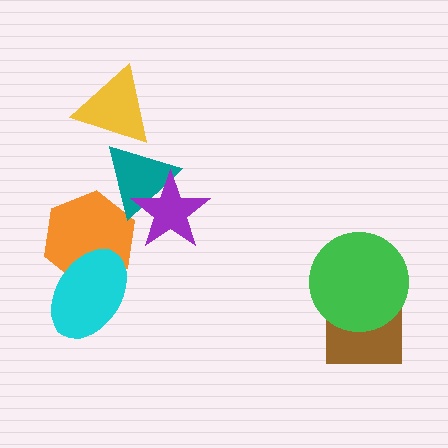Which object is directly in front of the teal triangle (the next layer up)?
The purple star is directly in front of the teal triangle.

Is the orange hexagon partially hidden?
Yes, it is partially covered by another shape.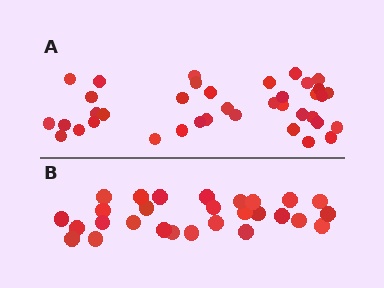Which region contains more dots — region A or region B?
Region A (the top region) has more dots.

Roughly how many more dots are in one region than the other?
Region A has roughly 10 or so more dots than region B.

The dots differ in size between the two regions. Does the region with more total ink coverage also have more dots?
No. Region B has more total ink coverage because its dots are larger, but region A actually contains more individual dots. Total area can be misleading — the number of items is what matters here.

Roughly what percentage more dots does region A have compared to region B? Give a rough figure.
About 35% more.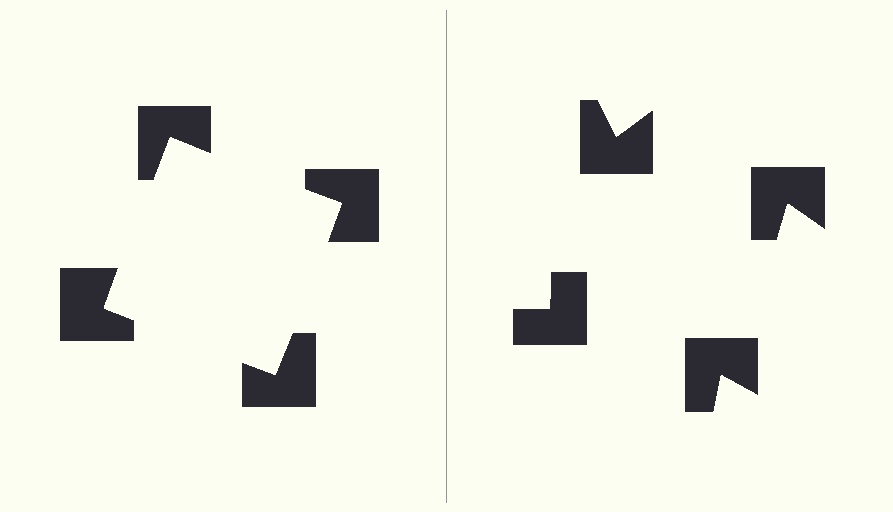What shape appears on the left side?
An illusory square.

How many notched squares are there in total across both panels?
8 — 4 on each side.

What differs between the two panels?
The notched squares are positioned identically on both sides; only the wedge orientations differ. On the left they align to a square; on the right they are misaligned.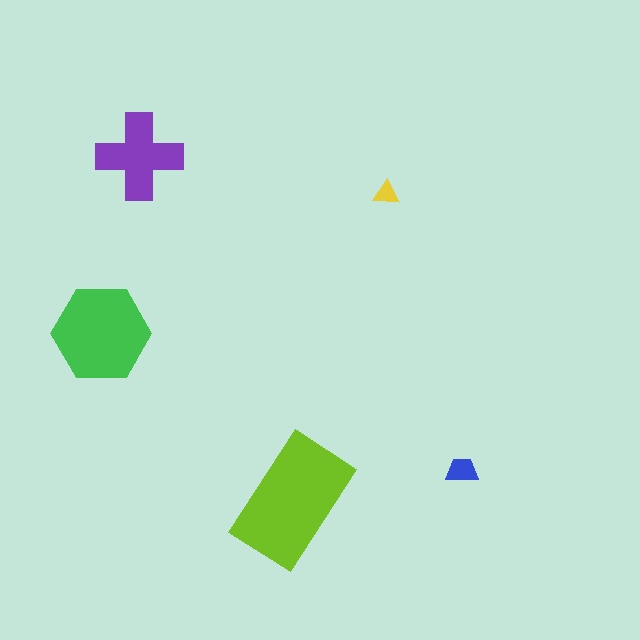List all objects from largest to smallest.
The lime rectangle, the green hexagon, the purple cross, the blue trapezoid, the yellow triangle.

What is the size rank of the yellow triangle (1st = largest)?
5th.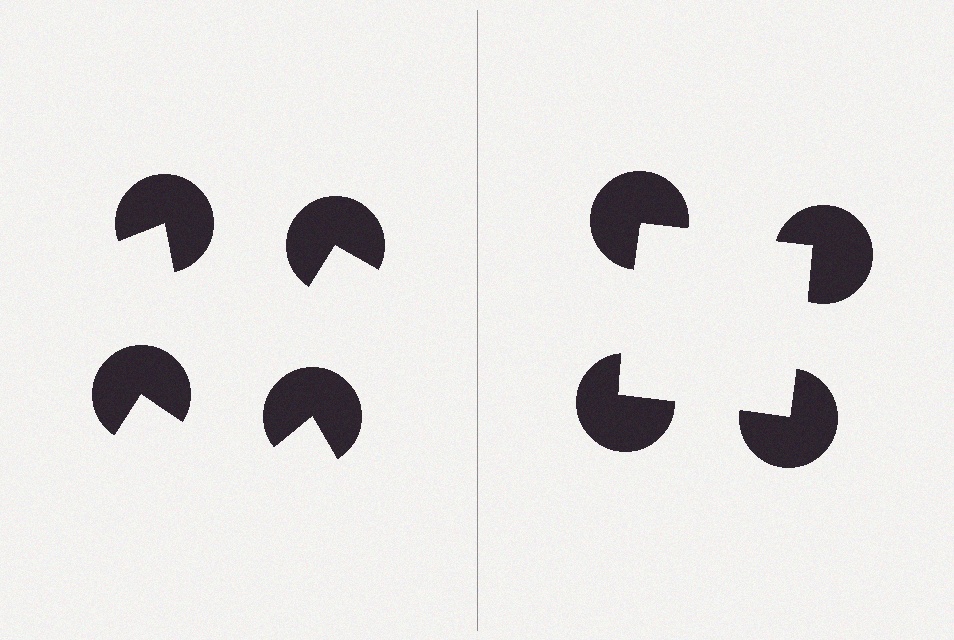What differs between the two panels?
The pac-man discs are positioned identically on both sides; only the wedge orientations differ. On the right they align to a square; on the left they are misaligned.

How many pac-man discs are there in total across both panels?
8 — 4 on each side.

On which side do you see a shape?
An illusory square appears on the right side. On the left side the wedge cuts are rotated, so no coherent shape forms.